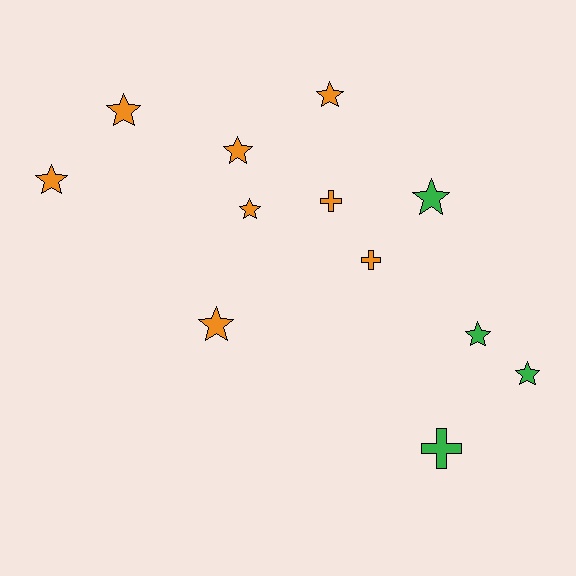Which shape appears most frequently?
Star, with 9 objects.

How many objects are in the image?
There are 12 objects.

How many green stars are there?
There are 3 green stars.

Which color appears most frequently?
Orange, with 8 objects.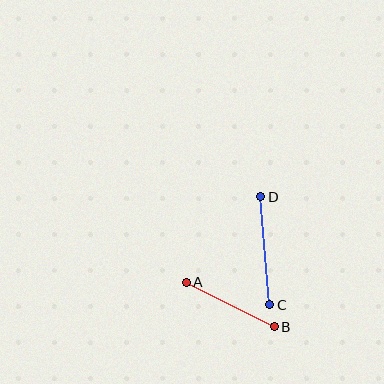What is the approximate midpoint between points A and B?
The midpoint is at approximately (230, 304) pixels.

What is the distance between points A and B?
The distance is approximately 99 pixels.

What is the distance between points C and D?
The distance is approximately 109 pixels.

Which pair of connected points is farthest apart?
Points C and D are farthest apart.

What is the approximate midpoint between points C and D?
The midpoint is at approximately (265, 251) pixels.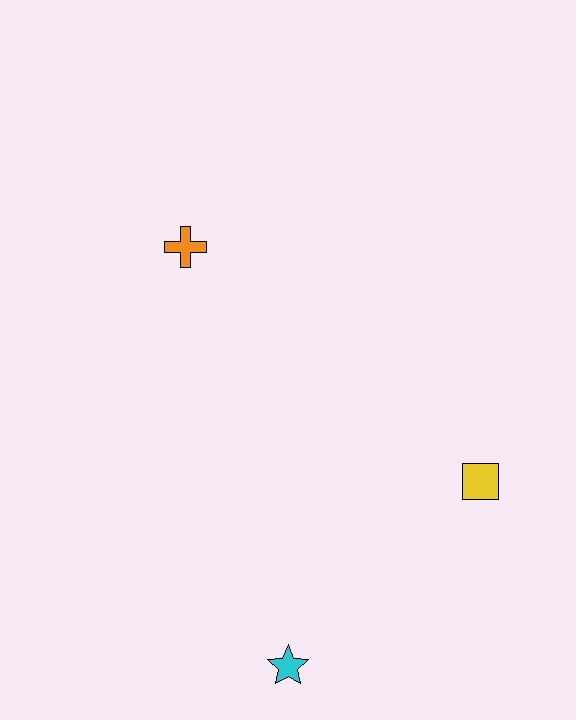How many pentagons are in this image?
There are no pentagons.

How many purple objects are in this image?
There are no purple objects.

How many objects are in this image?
There are 3 objects.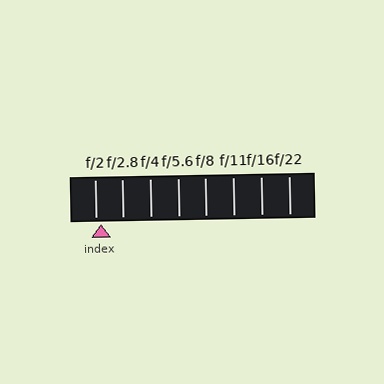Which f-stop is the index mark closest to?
The index mark is closest to f/2.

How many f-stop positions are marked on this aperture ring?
There are 8 f-stop positions marked.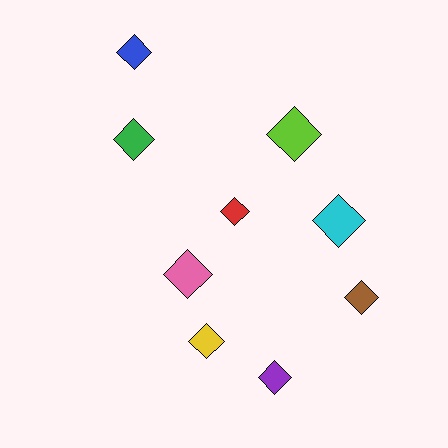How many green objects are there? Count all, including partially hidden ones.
There is 1 green object.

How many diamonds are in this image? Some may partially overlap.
There are 9 diamonds.